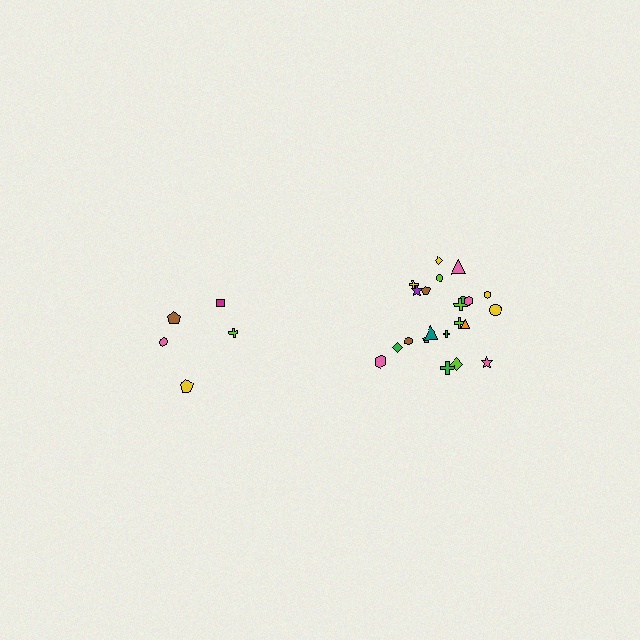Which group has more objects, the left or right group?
The right group.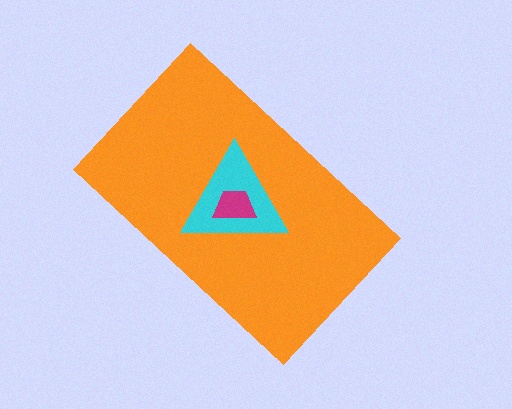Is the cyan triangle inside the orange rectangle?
Yes.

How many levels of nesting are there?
3.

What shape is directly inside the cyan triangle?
The magenta trapezoid.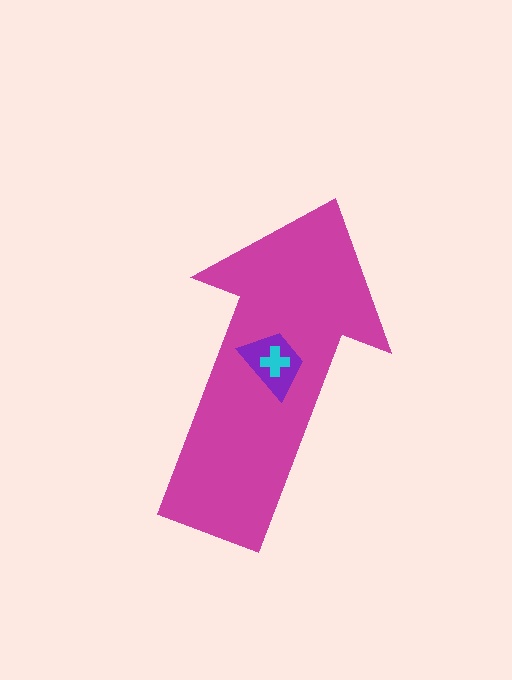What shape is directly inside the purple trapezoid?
The cyan cross.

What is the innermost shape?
The cyan cross.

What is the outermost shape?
The magenta arrow.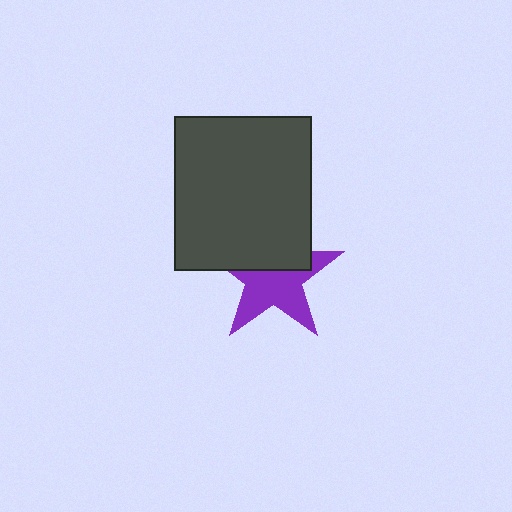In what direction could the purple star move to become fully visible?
The purple star could move down. That would shift it out from behind the dark gray rectangle entirely.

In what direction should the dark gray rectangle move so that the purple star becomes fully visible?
The dark gray rectangle should move up. That is the shortest direction to clear the overlap and leave the purple star fully visible.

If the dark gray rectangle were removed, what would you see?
You would see the complete purple star.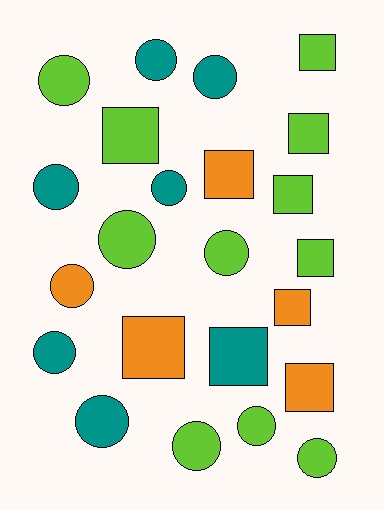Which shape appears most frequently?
Circle, with 13 objects.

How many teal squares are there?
There is 1 teal square.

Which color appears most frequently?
Lime, with 11 objects.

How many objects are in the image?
There are 23 objects.